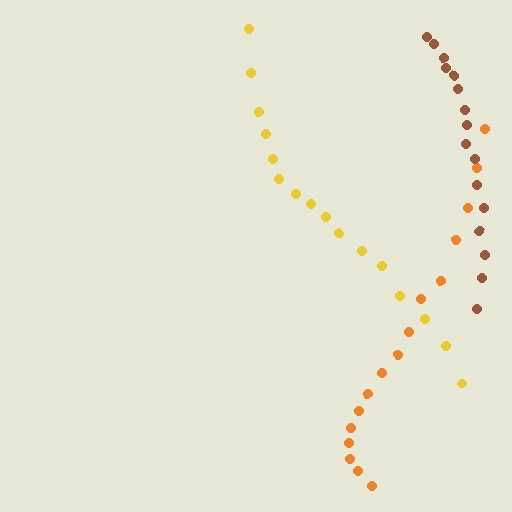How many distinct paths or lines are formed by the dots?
There are 3 distinct paths.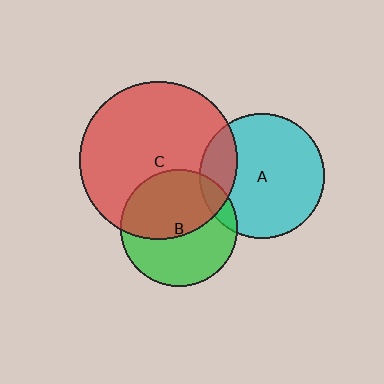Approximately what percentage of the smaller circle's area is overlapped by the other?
Approximately 20%.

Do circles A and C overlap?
Yes.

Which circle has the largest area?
Circle C (red).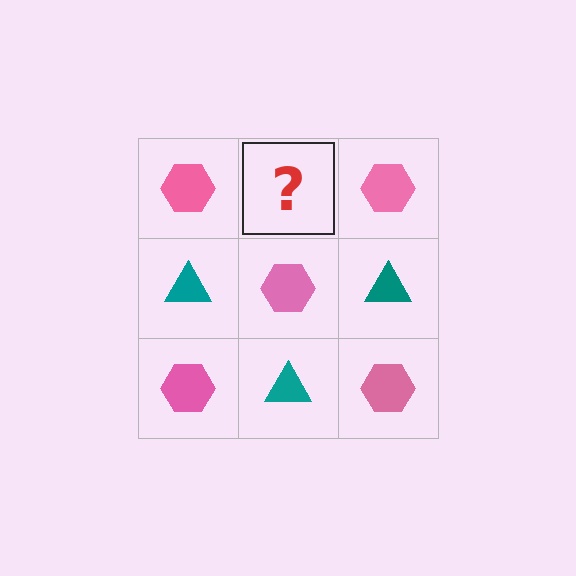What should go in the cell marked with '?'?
The missing cell should contain a teal triangle.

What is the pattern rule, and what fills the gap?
The rule is that it alternates pink hexagon and teal triangle in a checkerboard pattern. The gap should be filled with a teal triangle.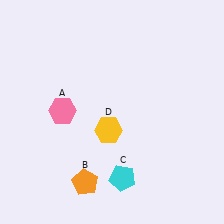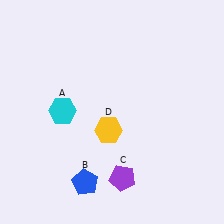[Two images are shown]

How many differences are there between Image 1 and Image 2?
There are 3 differences between the two images.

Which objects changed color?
A changed from pink to cyan. B changed from orange to blue. C changed from cyan to purple.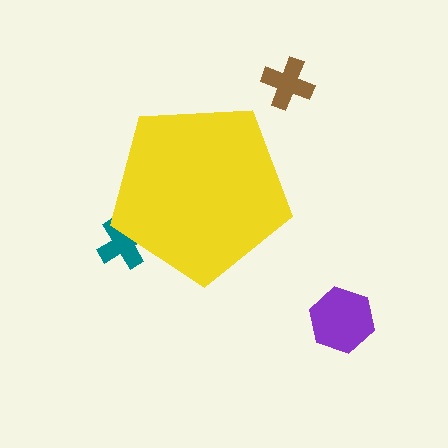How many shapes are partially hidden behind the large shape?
1 shape is partially hidden.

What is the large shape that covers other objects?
A yellow pentagon.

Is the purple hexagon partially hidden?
No, the purple hexagon is fully visible.